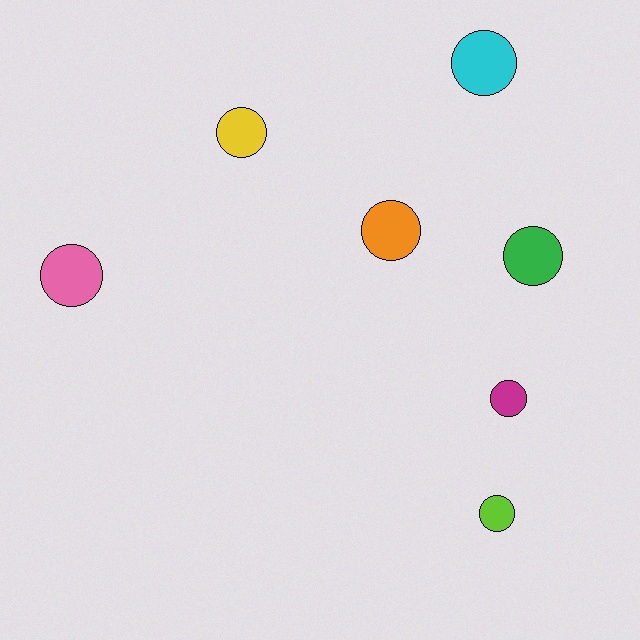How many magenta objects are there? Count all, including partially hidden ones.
There is 1 magenta object.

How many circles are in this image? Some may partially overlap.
There are 7 circles.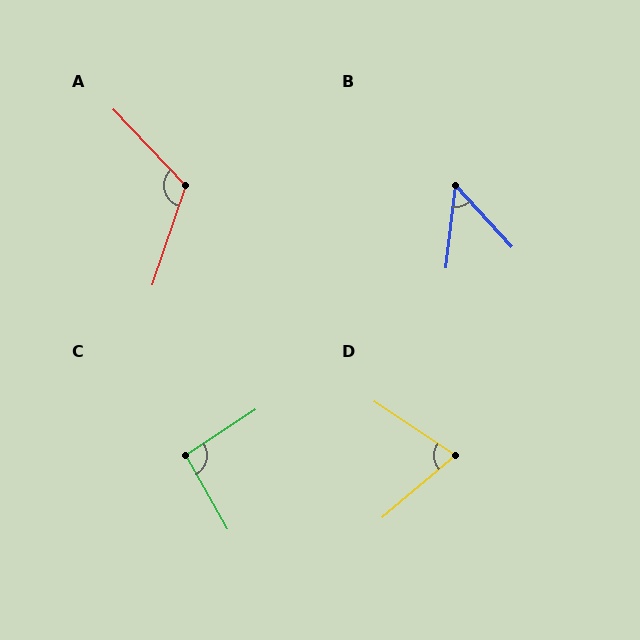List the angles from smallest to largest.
B (49°), D (74°), C (94°), A (118°).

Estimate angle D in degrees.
Approximately 74 degrees.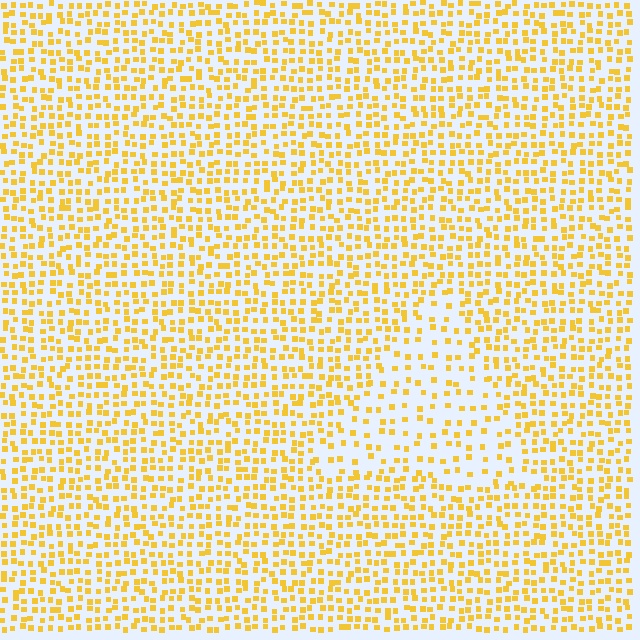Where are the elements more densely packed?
The elements are more densely packed outside the triangle boundary.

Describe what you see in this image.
The image contains small yellow elements arranged at two different densities. A triangle-shaped region is visible where the elements are less densely packed than the surrounding area.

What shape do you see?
I see a triangle.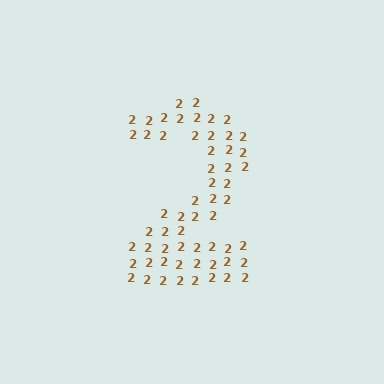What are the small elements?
The small elements are digit 2's.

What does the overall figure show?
The overall figure shows the digit 2.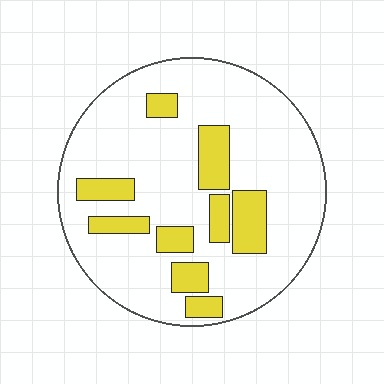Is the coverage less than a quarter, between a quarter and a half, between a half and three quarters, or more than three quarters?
Less than a quarter.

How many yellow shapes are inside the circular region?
9.